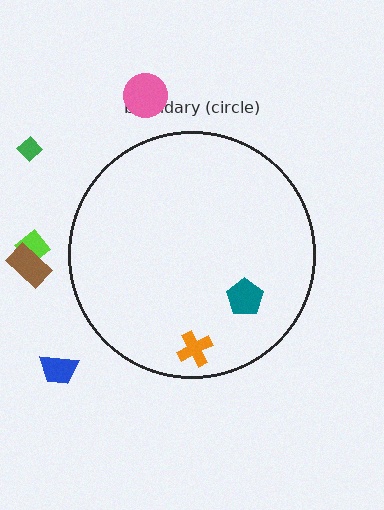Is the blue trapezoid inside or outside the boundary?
Outside.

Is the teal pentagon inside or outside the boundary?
Inside.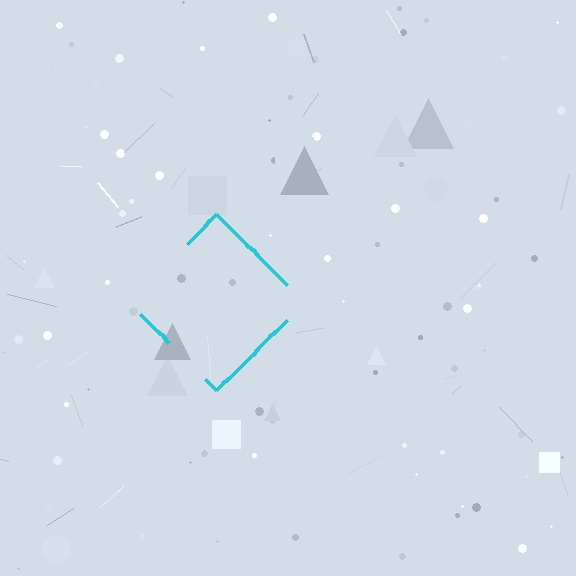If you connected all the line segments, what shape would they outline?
They would outline a diamond.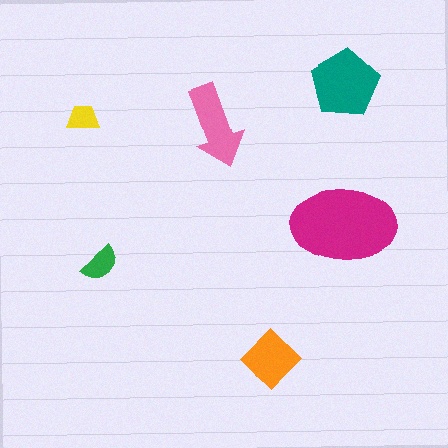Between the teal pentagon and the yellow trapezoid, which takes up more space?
The teal pentagon.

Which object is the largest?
The magenta ellipse.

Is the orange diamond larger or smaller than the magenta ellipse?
Smaller.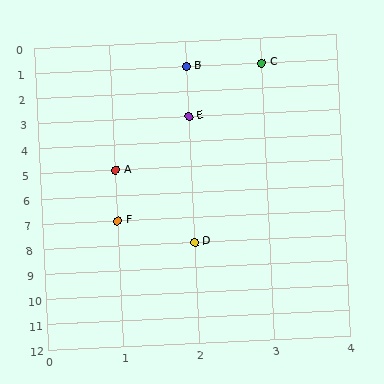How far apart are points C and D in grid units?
Points C and D are 1 column and 7 rows apart (about 7.1 grid units diagonally).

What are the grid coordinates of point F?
Point F is at grid coordinates (1, 7).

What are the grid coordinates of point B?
Point B is at grid coordinates (2, 1).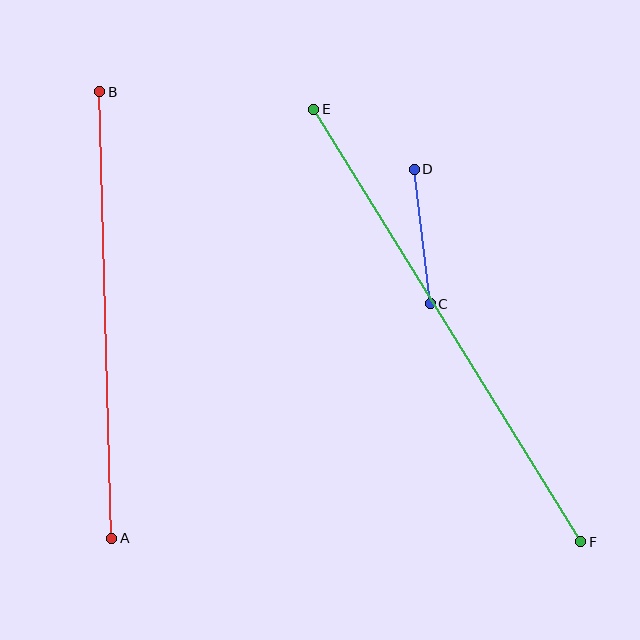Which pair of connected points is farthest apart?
Points E and F are farthest apart.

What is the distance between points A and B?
The distance is approximately 446 pixels.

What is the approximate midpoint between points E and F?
The midpoint is at approximately (447, 325) pixels.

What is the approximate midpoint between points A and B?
The midpoint is at approximately (106, 315) pixels.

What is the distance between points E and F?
The distance is approximately 508 pixels.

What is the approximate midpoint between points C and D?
The midpoint is at approximately (422, 237) pixels.